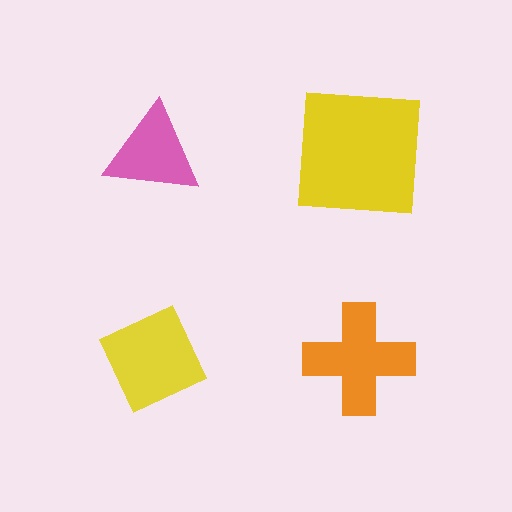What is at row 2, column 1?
A yellow diamond.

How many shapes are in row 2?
2 shapes.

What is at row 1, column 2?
A yellow square.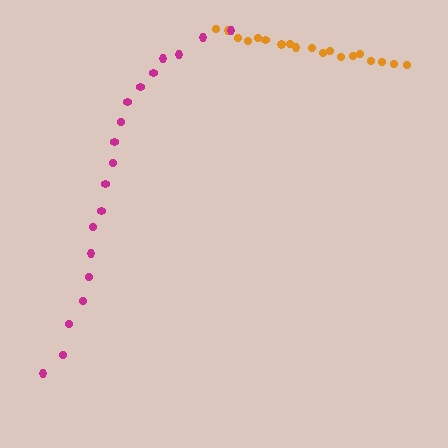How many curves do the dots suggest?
There are 2 distinct paths.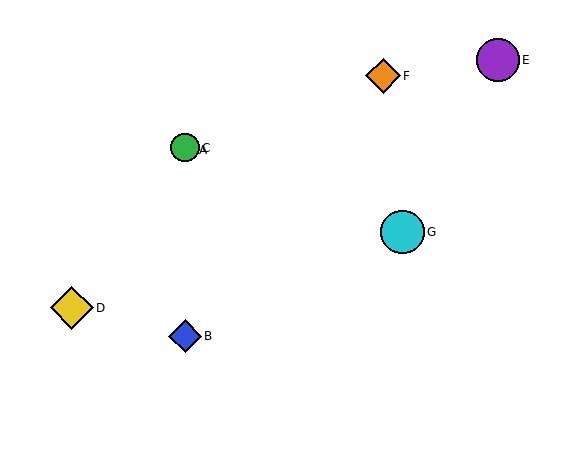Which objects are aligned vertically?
Objects A, B, C are aligned vertically.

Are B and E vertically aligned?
No, B is at x≈185 and E is at x≈498.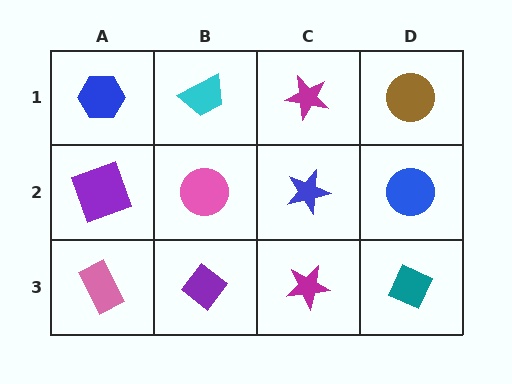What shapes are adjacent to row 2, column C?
A magenta star (row 1, column C), a magenta star (row 3, column C), a pink circle (row 2, column B), a blue circle (row 2, column D).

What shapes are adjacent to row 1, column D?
A blue circle (row 2, column D), a magenta star (row 1, column C).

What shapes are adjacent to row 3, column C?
A blue star (row 2, column C), a purple diamond (row 3, column B), a teal diamond (row 3, column D).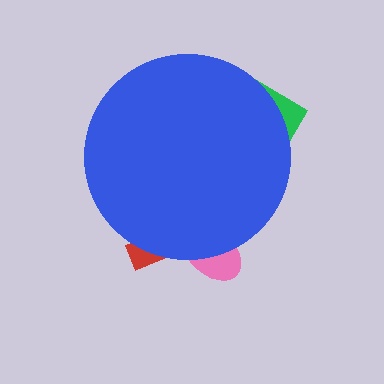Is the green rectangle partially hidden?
Yes, the green rectangle is partially hidden behind the blue circle.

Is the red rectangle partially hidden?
Yes, the red rectangle is partially hidden behind the blue circle.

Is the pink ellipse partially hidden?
Yes, the pink ellipse is partially hidden behind the blue circle.